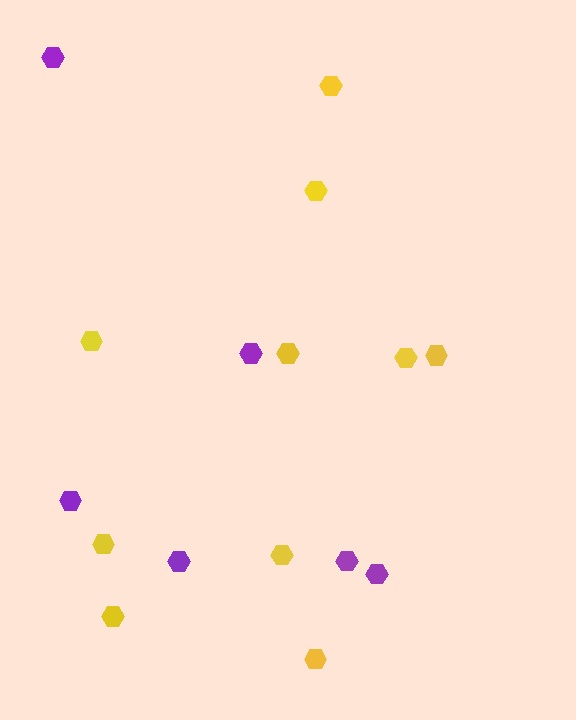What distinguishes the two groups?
There are 2 groups: one group of purple hexagons (6) and one group of yellow hexagons (10).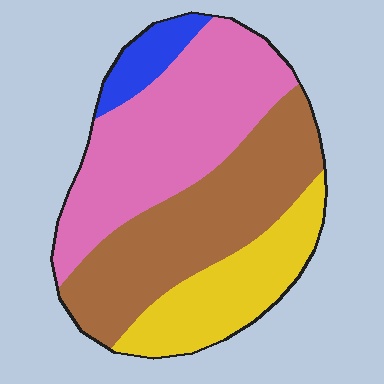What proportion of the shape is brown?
Brown takes up about one third (1/3) of the shape.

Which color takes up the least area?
Blue, at roughly 5%.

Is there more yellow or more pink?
Pink.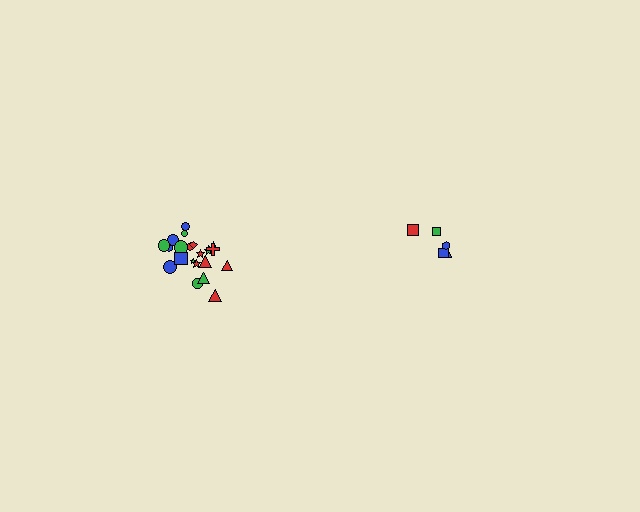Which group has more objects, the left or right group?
The left group.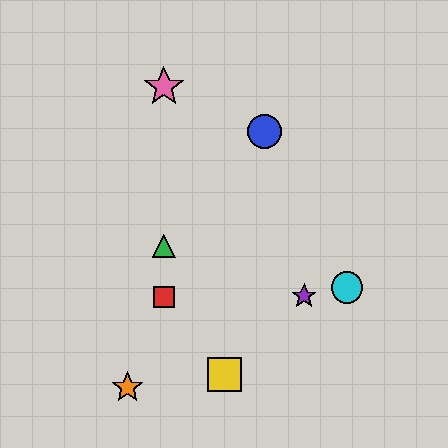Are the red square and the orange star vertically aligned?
No, the red square is at x≈164 and the orange star is at x≈127.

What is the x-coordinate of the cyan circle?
The cyan circle is at x≈347.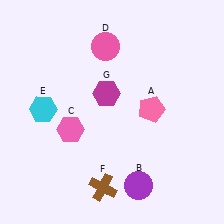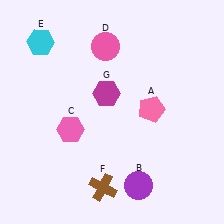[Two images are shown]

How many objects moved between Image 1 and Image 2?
1 object moved between the two images.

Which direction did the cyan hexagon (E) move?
The cyan hexagon (E) moved up.